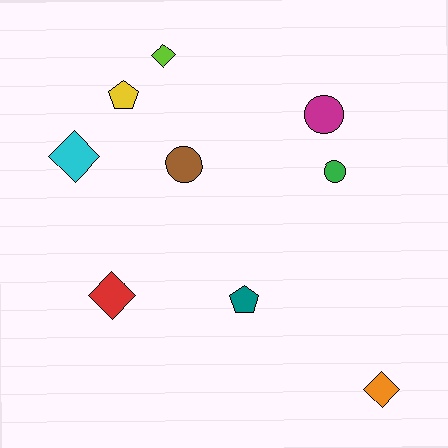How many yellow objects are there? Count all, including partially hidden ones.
There is 1 yellow object.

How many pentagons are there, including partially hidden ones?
There are 2 pentagons.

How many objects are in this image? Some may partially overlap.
There are 9 objects.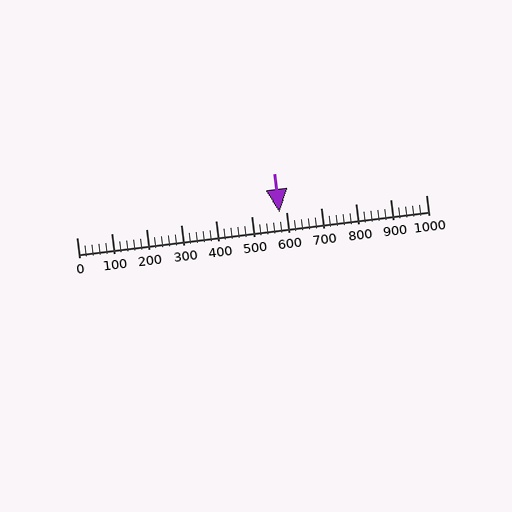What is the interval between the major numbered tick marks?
The major tick marks are spaced 100 units apart.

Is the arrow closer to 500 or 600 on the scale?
The arrow is closer to 600.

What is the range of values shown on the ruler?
The ruler shows values from 0 to 1000.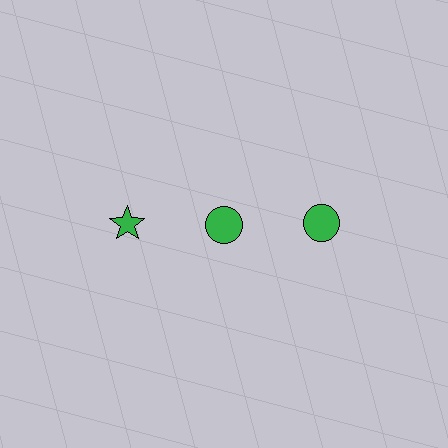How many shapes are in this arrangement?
There are 3 shapes arranged in a grid pattern.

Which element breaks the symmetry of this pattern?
The green star in the top row, leftmost column breaks the symmetry. All other shapes are green circles.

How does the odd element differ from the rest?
It has a different shape: star instead of circle.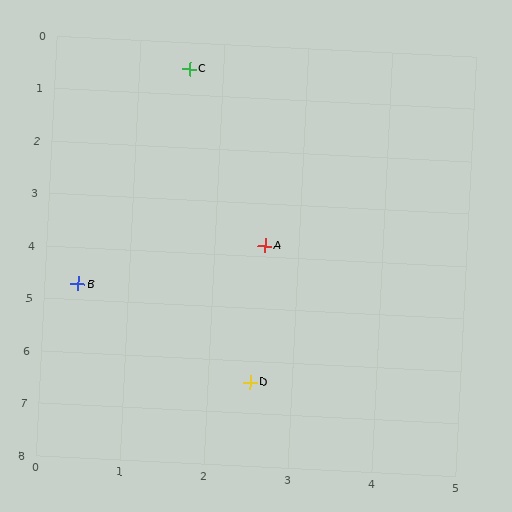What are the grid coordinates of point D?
Point D is at approximately (2.5, 6.4).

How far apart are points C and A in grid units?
Points C and A are about 3.4 grid units apart.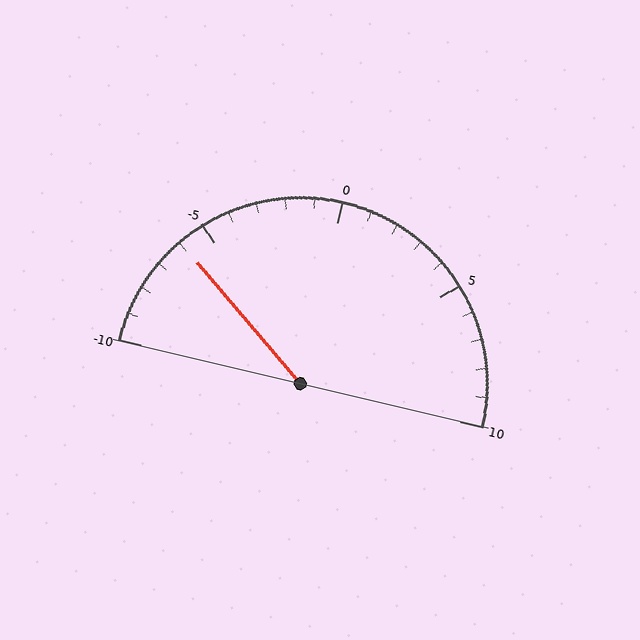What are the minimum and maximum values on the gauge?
The gauge ranges from -10 to 10.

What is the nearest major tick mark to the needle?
The nearest major tick mark is -5.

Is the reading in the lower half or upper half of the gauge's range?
The reading is in the lower half of the range (-10 to 10).